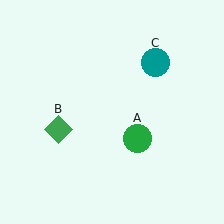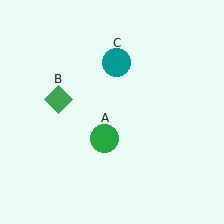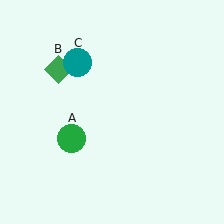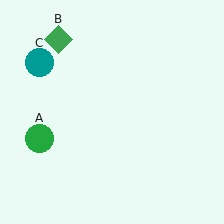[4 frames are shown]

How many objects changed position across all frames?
3 objects changed position: green circle (object A), green diamond (object B), teal circle (object C).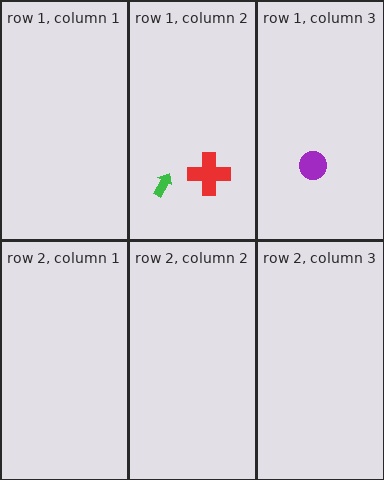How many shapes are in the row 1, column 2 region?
2.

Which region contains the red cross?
The row 1, column 2 region.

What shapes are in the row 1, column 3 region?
The purple circle.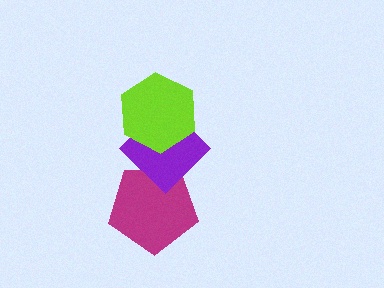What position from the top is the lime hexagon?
The lime hexagon is 1st from the top.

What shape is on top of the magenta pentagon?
The purple diamond is on top of the magenta pentagon.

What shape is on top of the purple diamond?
The lime hexagon is on top of the purple diamond.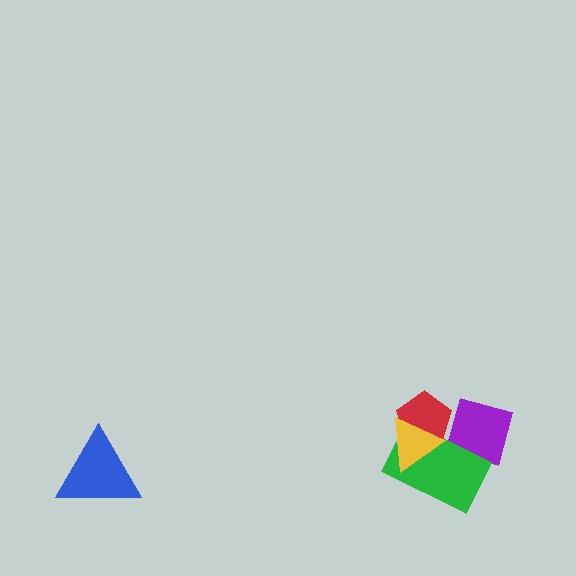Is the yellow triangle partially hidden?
No, no other shape covers it.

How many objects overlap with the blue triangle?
0 objects overlap with the blue triangle.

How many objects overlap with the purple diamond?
2 objects overlap with the purple diamond.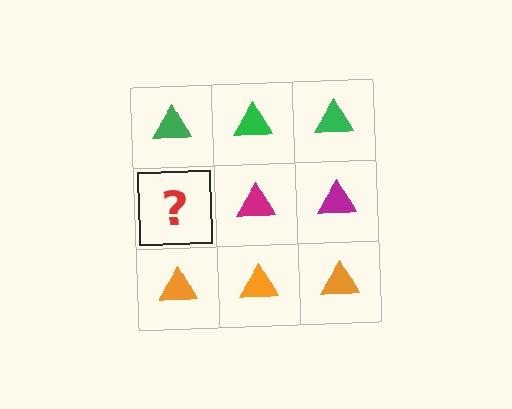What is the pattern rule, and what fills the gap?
The rule is that each row has a consistent color. The gap should be filled with a magenta triangle.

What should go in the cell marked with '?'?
The missing cell should contain a magenta triangle.